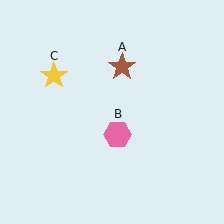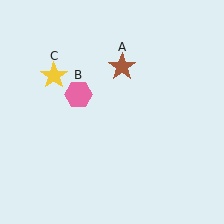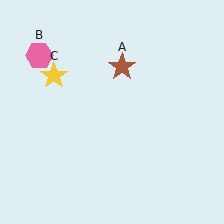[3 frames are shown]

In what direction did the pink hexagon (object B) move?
The pink hexagon (object B) moved up and to the left.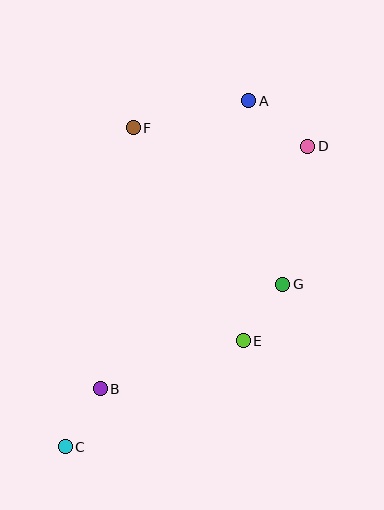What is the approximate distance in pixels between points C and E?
The distance between C and E is approximately 207 pixels.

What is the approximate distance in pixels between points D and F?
The distance between D and F is approximately 176 pixels.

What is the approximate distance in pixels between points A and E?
The distance between A and E is approximately 240 pixels.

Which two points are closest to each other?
Points B and C are closest to each other.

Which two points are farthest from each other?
Points A and C are farthest from each other.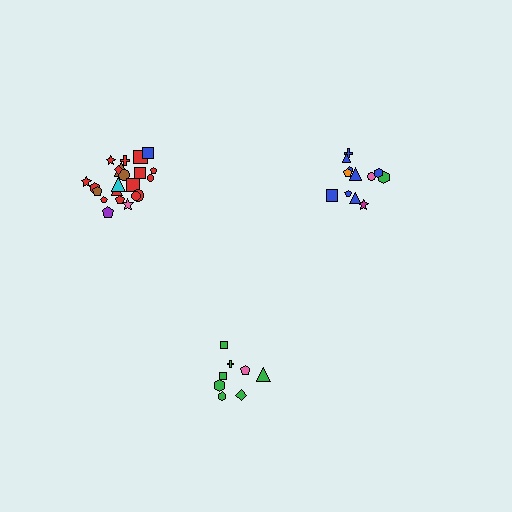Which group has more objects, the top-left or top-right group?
The top-left group.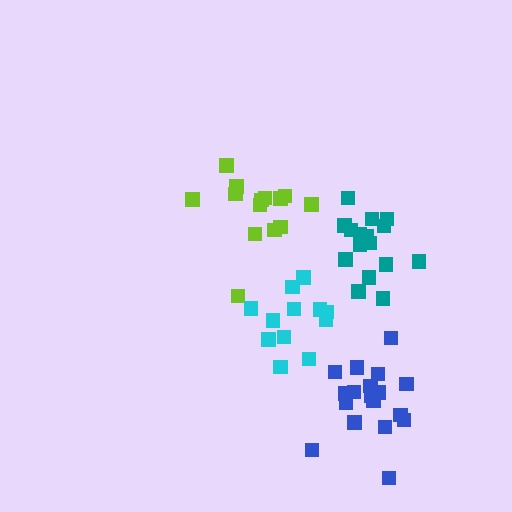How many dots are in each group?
Group 1: 18 dots, Group 2: 14 dots, Group 3: 12 dots, Group 4: 18 dots (62 total).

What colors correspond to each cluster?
The clusters are colored: blue, lime, cyan, teal.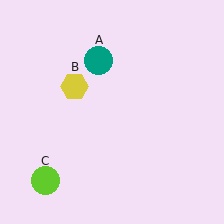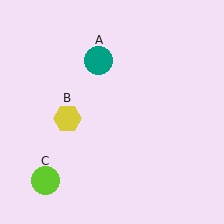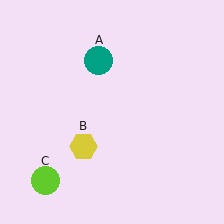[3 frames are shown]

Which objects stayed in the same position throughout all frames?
Teal circle (object A) and lime circle (object C) remained stationary.